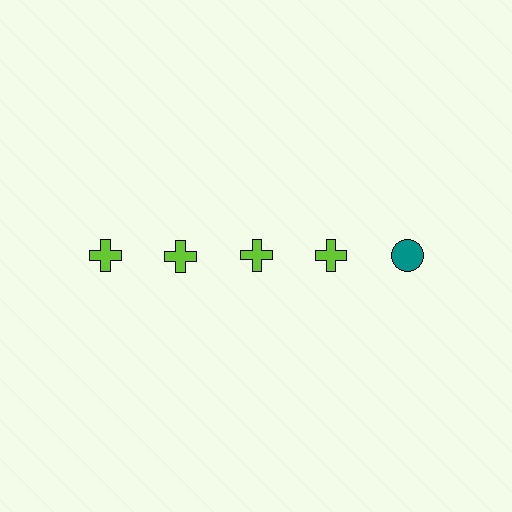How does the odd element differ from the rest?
It differs in both color (teal instead of lime) and shape (circle instead of cross).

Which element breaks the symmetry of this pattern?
The teal circle in the top row, rightmost column breaks the symmetry. All other shapes are lime crosses.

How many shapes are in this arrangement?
There are 5 shapes arranged in a grid pattern.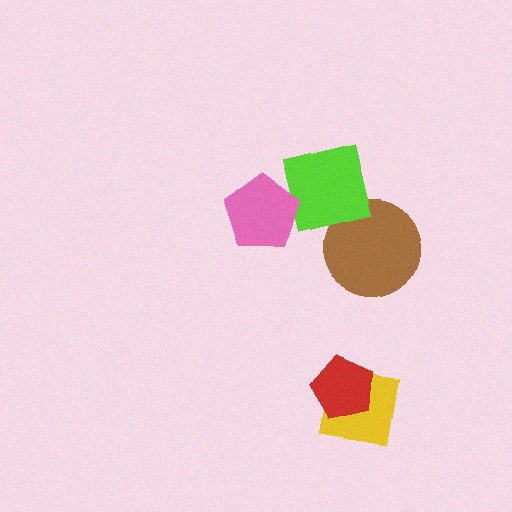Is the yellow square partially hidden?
Yes, it is partially covered by another shape.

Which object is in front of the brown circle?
The lime square is in front of the brown circle.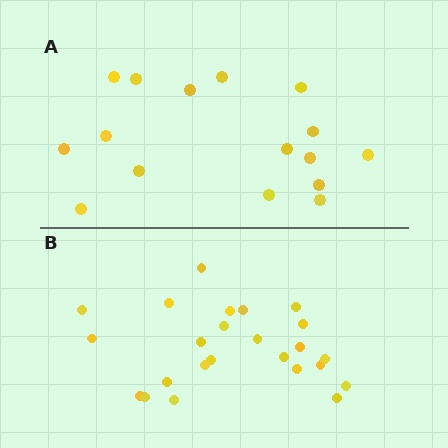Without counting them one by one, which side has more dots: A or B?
Region B (the bottom region) has more dots.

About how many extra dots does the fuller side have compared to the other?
Region B has roughly 8 or so more dots than region A.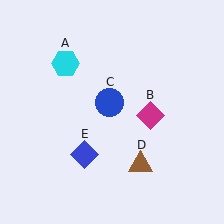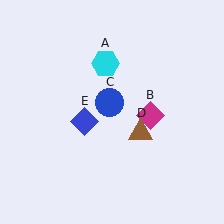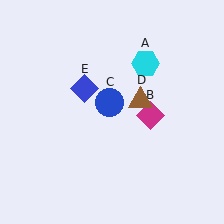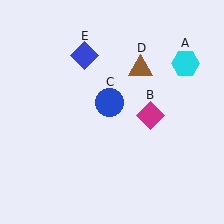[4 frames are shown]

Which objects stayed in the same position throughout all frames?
Magenta diamond (object B) and blue circle (object C) remained stationary.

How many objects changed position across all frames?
3 objects changed position: cyan hexagon (object A), brown triangle (object D), blue diamond (object E).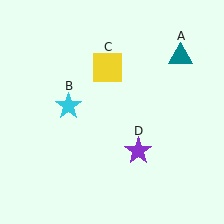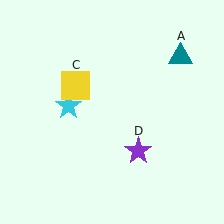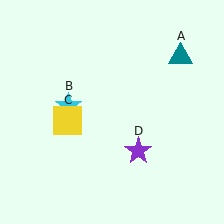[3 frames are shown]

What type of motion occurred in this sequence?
The yellow square (object C) rotated counterclockwise around the center of the scene.